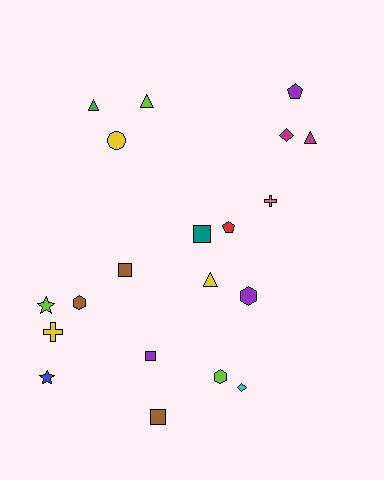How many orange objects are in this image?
There are no orange objects.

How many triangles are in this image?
There are 4 triangles.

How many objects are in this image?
There are 20 objects.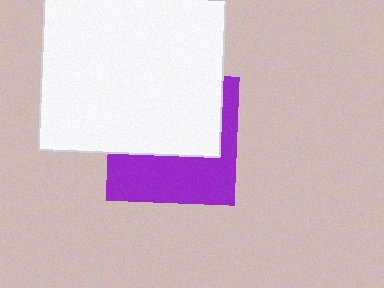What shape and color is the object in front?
The object in front is a white square.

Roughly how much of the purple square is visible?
A small part of it is visible (roughly 44%).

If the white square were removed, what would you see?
You would see the complete purple square.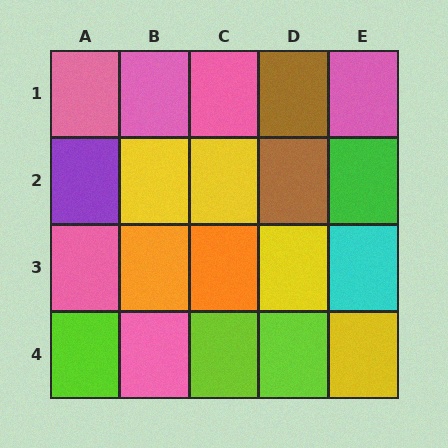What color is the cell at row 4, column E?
Yellow.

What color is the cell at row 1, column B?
Pink.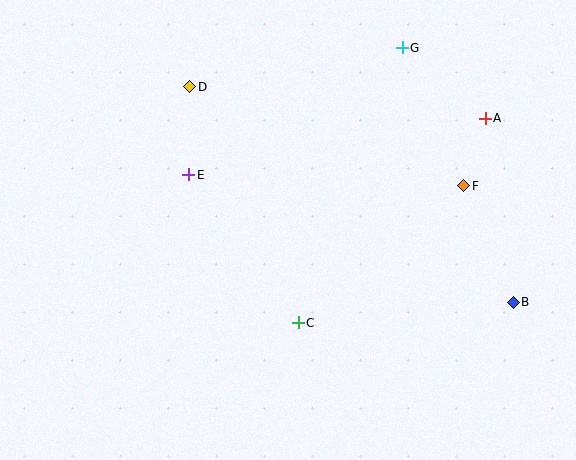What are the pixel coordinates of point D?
Point D is at (190, 87).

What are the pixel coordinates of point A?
Point A is at (485, 118).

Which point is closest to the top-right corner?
Point A is closest to the top-right corner.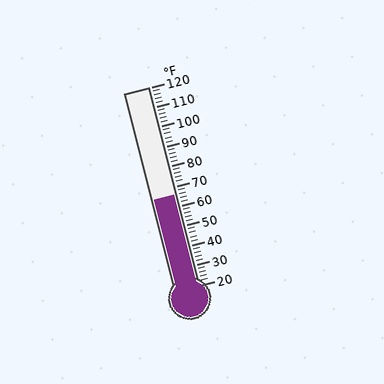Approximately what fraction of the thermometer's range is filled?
The thermometer is filled to approximately 45% of its range.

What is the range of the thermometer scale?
The thermometer scale ranges from 20°F to 120°F.